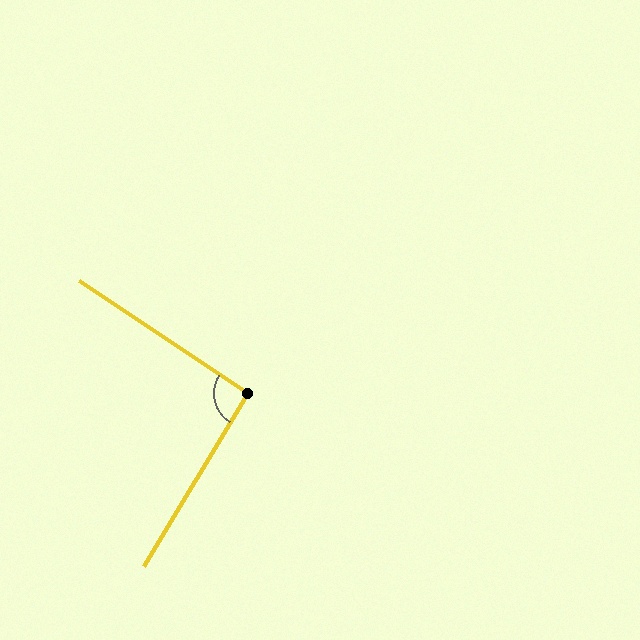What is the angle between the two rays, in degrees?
Approximately 93 degrees.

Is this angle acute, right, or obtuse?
It is approximately a right angle.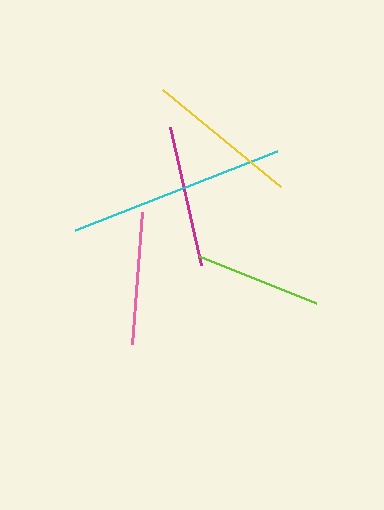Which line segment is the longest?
The cyan line is the longest at approximately 217 pixels.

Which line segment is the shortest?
The lime line is the shortest at approximately 126 pixels.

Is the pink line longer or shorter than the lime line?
The pink line is longer than the lime line.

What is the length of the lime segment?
The lime segment is approximately 126 pixels long.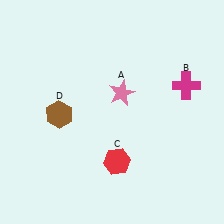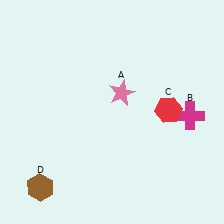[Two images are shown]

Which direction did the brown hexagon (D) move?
The brown hexagon (D) moved down.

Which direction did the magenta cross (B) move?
The magenta cross (B) moved down.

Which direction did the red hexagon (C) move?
The red hexagon (C) moved right.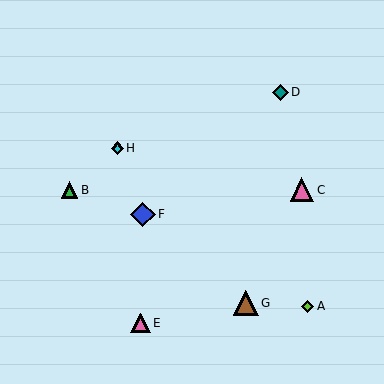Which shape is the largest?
The brown triangle (labeled G) is the largest.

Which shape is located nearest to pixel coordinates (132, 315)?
The pink triangle (labeled E) at (141, 323) is nearest to that location.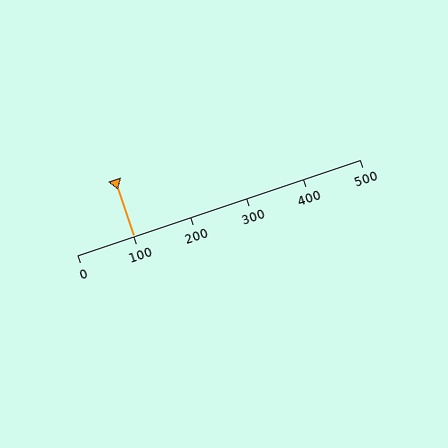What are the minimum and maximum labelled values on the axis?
The axis runs from 0 to 500.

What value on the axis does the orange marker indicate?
The marker indicates approximately 100.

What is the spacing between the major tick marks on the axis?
The major ticks are spaced 100 apart.